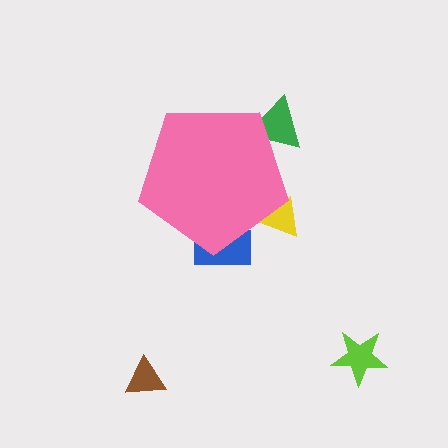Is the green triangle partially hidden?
Yes, the green triangle is partially hidden behind the pink pentagon.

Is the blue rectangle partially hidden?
Yes, the blue rectangle is partially hidden behind the pink pentagon.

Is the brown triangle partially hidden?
No, the brown triangle is fully visible.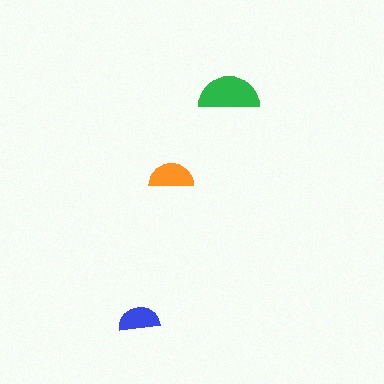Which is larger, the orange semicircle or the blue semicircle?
The orange one.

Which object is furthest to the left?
The blue semicircle is leftmost.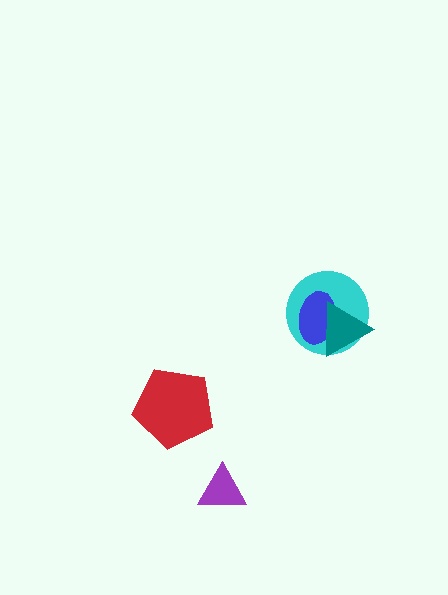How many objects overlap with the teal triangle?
2 objects overlap with the teal triangle.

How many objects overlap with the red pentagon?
0 objects overlap with the red pentagon.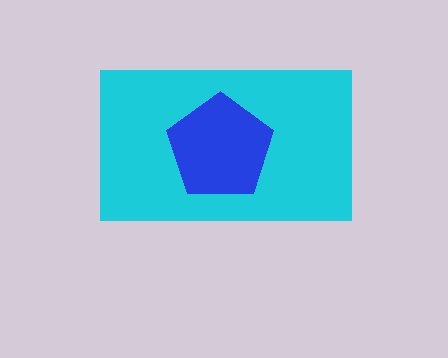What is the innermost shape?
The blue pentagon.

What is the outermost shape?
The cyan rectangle.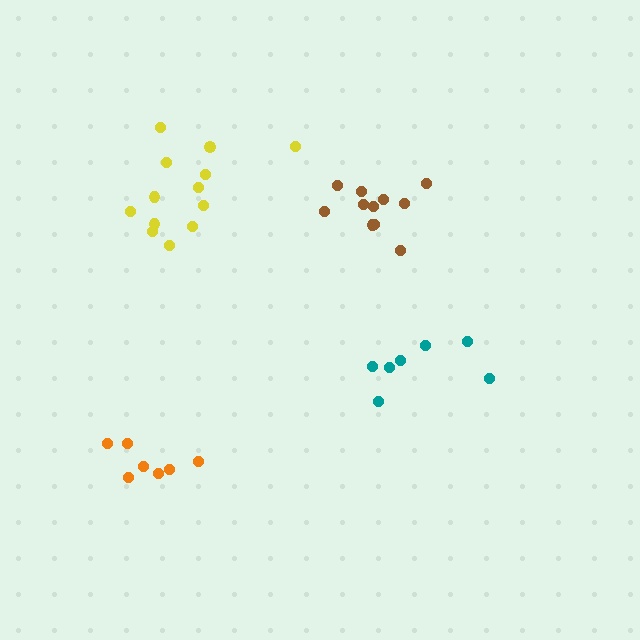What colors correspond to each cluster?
The clusters are colored: teal, brown, orange, yellow.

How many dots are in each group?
Group 1: 7 dots, Group 2: 11 dots, Group 3: 7 dots, Group 4: 13 dots (38 total).